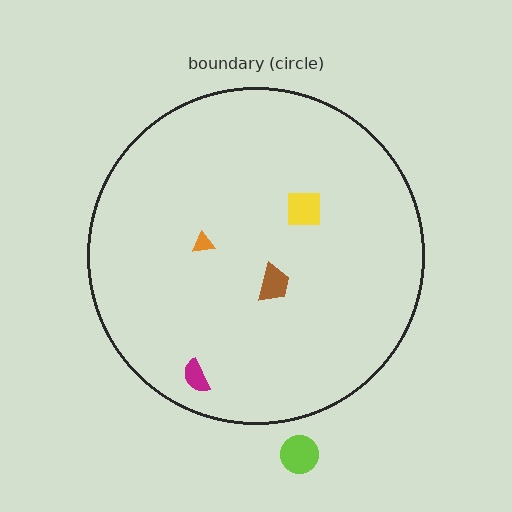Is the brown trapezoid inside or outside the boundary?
Inside.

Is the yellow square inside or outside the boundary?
Inside.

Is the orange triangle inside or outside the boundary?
Inside.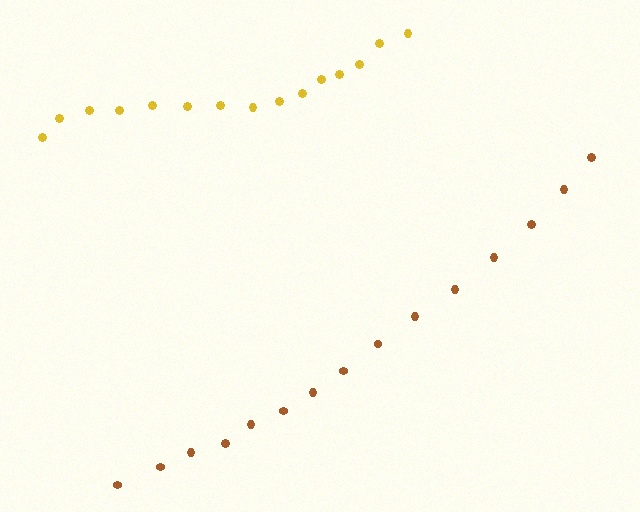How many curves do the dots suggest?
There are 2 distinct paths.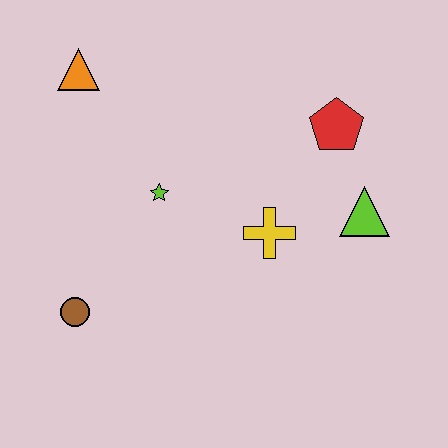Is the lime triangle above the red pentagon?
No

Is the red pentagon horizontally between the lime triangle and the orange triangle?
Yes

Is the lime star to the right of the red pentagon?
No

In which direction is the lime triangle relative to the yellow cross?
The lime triangle is to the right of the yellow cross.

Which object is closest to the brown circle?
The lime star is closest to the brown circle.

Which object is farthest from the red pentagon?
The brown circle is farthest from the red pentagon.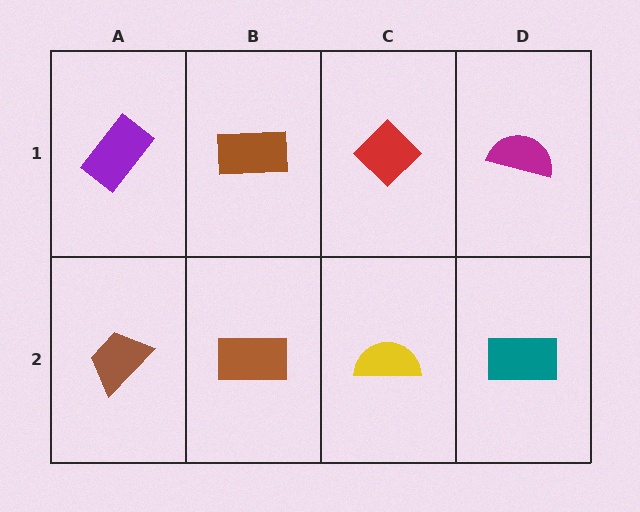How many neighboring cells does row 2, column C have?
3.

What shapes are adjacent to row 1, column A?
A brown trapezoid (row 2, column A), a brown rectangle (row 1, column B).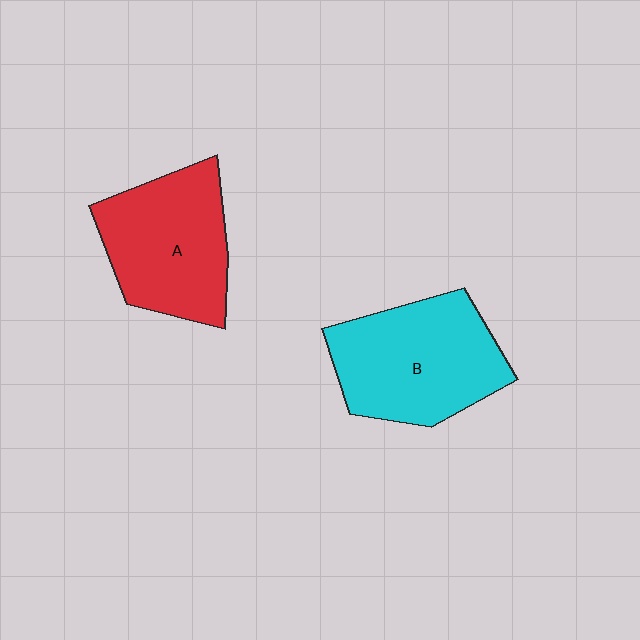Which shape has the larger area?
Shape B (cyan).